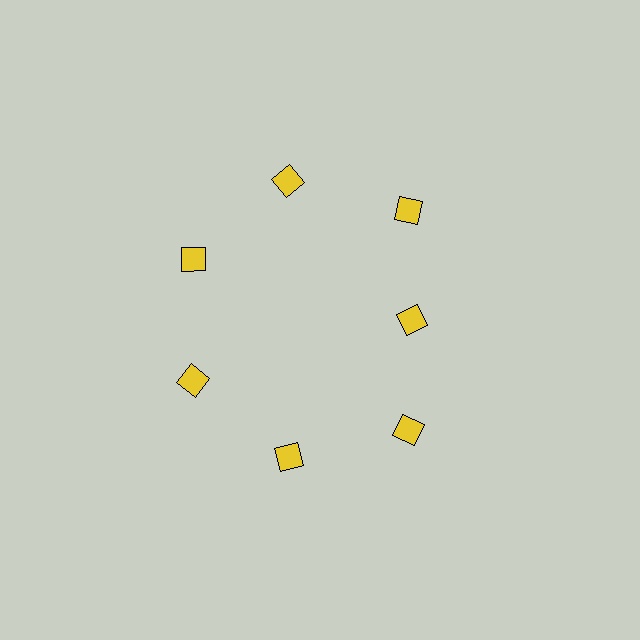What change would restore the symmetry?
The symmetry would be restored by moving it outward, back onto the ring so that all 7 diamonds sit at equal angles and equal distance from the center.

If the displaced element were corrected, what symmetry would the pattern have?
It would have 7-fold rotational symmetry — the pattern would map onto itself every 51 degrees.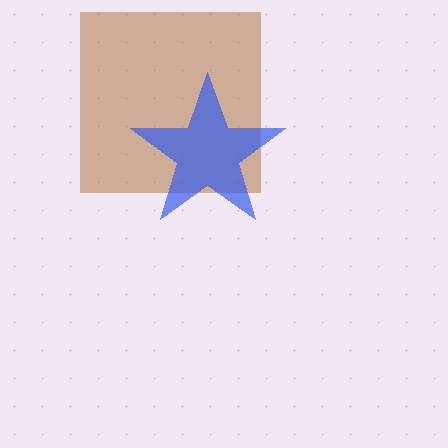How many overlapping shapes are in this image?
There are 2 overlapping shapes in the image.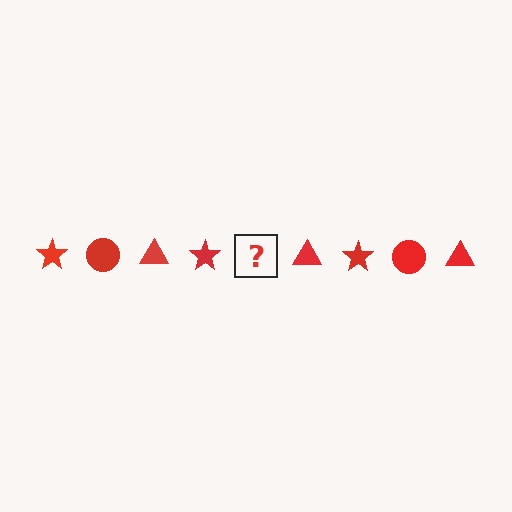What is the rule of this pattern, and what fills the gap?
The rule is that the pattern cycles through star, circle, triangle shapes in red. The gap should be filled with a red circle.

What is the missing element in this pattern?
The missing element is a red circle.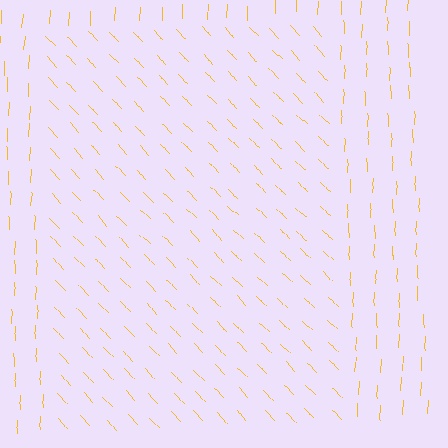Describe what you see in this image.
The image is filled with small yellow line segments. A rectangle region in the image has lines oriented differently from the surrounding lines, creating a visible texture boundary.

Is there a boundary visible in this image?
Yes, there is a texture boundary formed by a change in line orientation.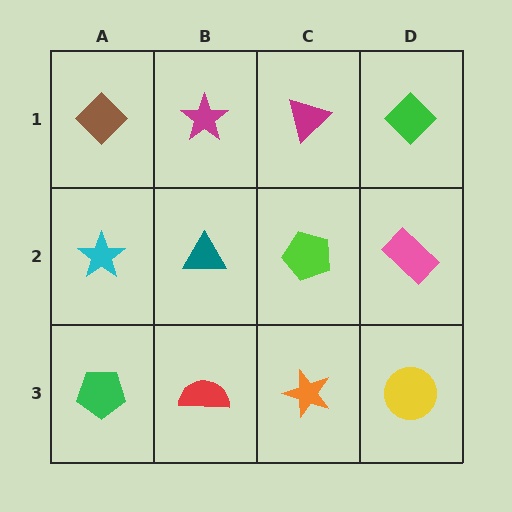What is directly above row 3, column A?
A cyan star.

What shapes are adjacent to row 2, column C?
A magenta triangle (row 1, column C), an orange star (row 3, column C), a teal triangle (row 2, column B), a pink rectangle (row 2, column D).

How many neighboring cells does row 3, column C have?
3.